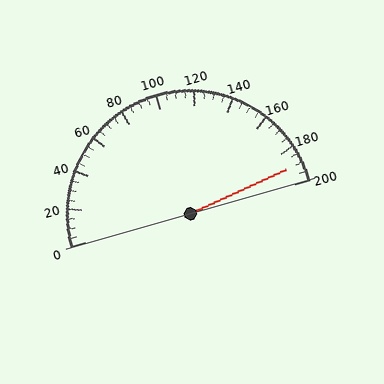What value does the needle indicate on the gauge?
The needle indicates approximately 190.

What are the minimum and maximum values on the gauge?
The gauge ranges from 0 to 200.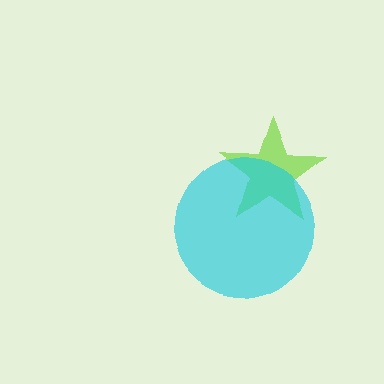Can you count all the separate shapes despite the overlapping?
Yes, there are 2 separate shapes.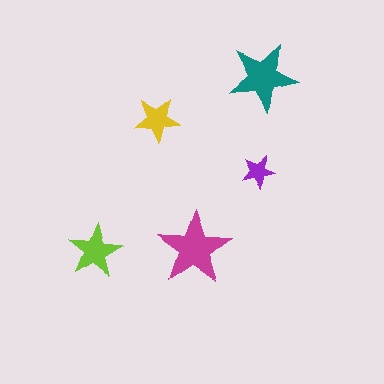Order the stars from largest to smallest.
the magenta one, the teal one, the lime one, the yellow one, the purple one.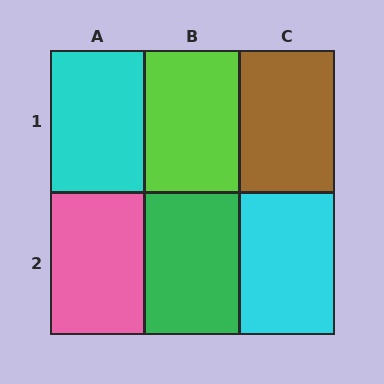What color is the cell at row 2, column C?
Cyan.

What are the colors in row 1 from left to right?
Cyan, lime, brown.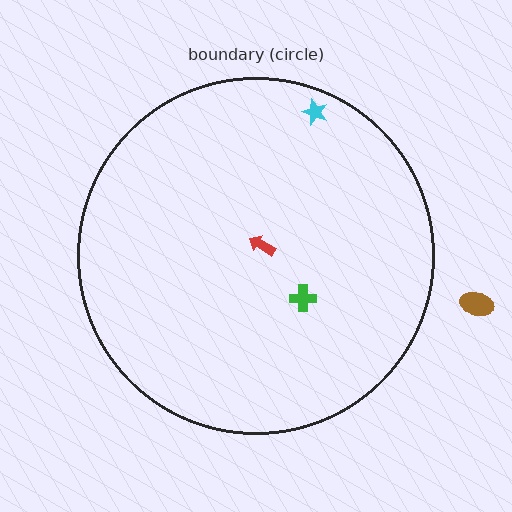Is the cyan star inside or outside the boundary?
Inside.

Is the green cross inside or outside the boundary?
Inside.